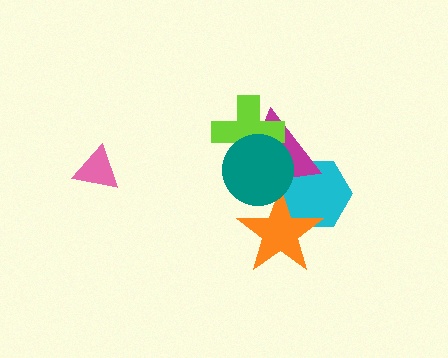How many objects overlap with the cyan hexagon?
3 objects overlap with the cyan hexagon.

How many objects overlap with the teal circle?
4 objects overlap with the teal circle.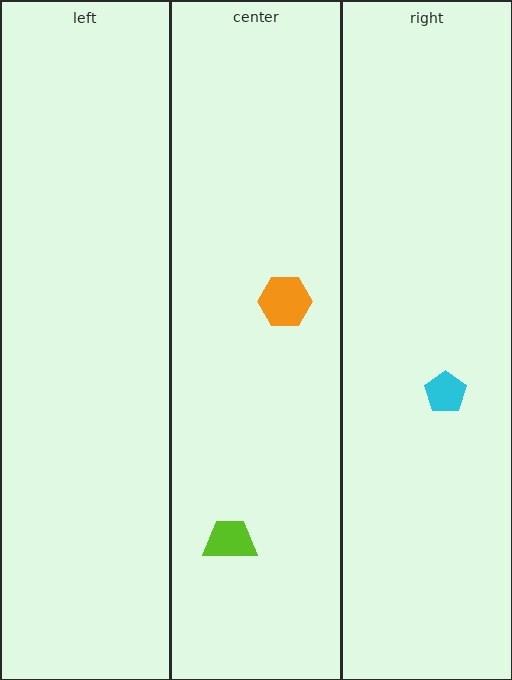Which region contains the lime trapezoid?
The center region.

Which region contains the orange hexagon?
The center region.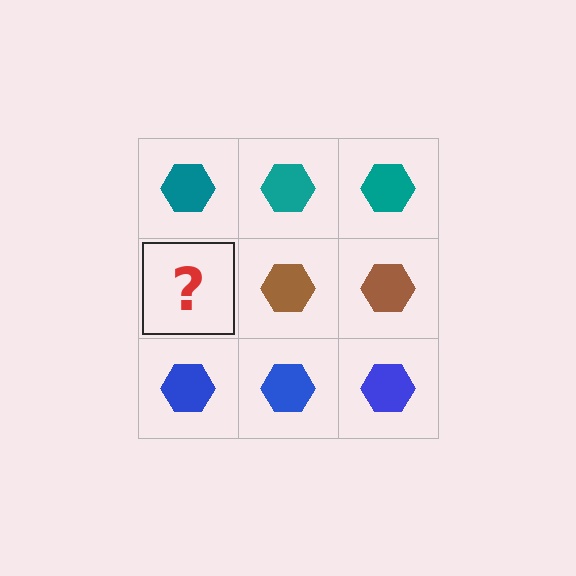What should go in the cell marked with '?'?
The missing cell should contain a brown hexagon.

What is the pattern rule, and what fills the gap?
The rule is that each row has a consistent color. The gap should be filled with a brown hexagon.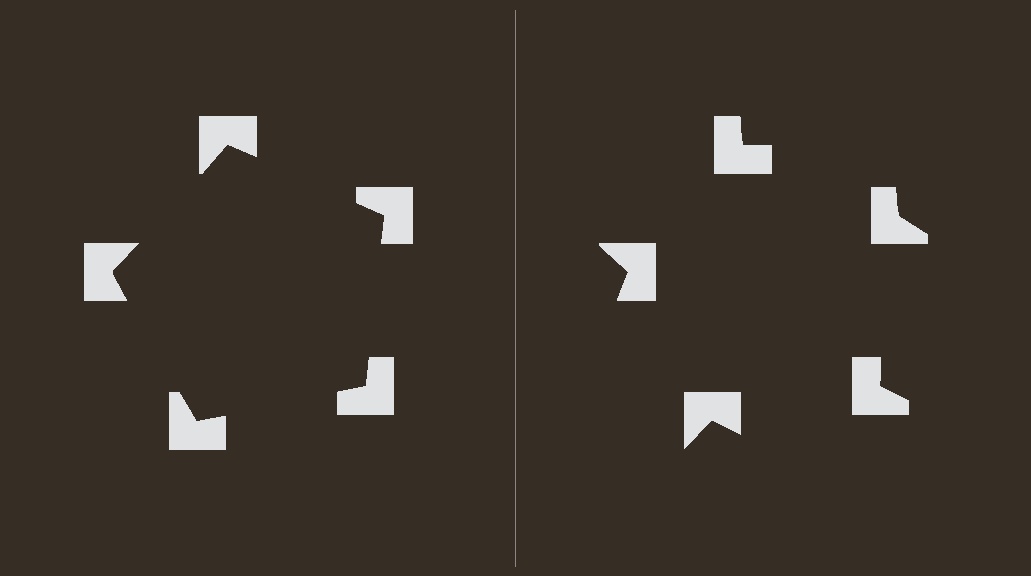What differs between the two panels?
The notched squares are positioned identically on both sides; only the wedge orientations differ. On the left they align to a pentagon; on the right they are misaligned.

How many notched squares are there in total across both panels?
10 — 5 on each side.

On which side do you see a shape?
An illusory pentagon appears on the left side. On the right side the wedge cuts are rotated, so no coherent shape forms.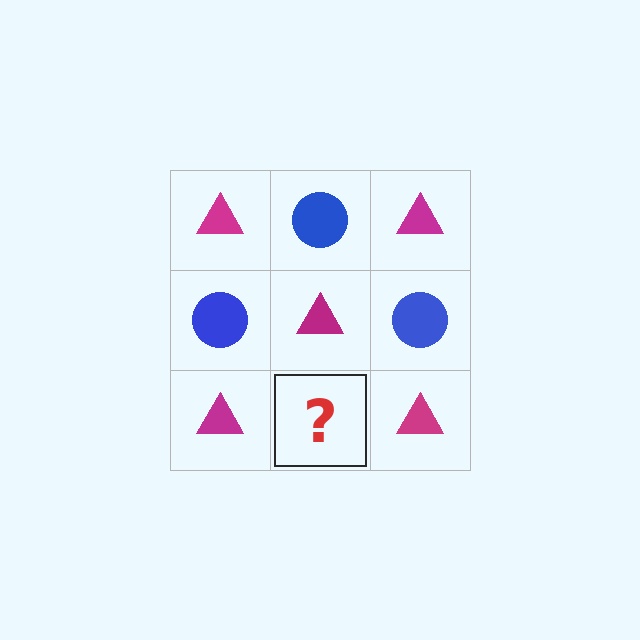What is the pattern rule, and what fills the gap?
The rule is that it alternates magenta triangle and blue circle in a checkerboard pattern. The gap should be filled with a blue circle.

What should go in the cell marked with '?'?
The missing cell should contain a blue circle.